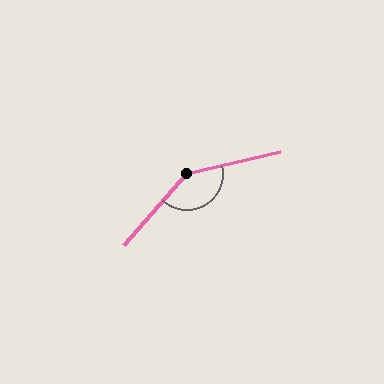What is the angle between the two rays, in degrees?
Approximately 145 degrees.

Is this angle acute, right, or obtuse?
It is obtuse.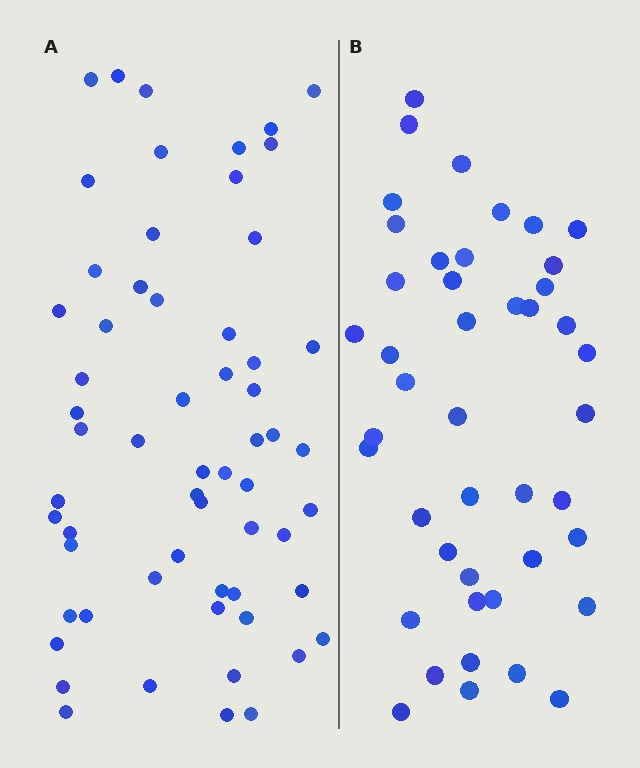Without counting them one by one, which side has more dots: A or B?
Region A (the left region) has more dots.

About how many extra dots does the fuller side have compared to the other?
Region A has approximately 15 more dots than region B.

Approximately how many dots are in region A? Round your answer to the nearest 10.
About 60 dots.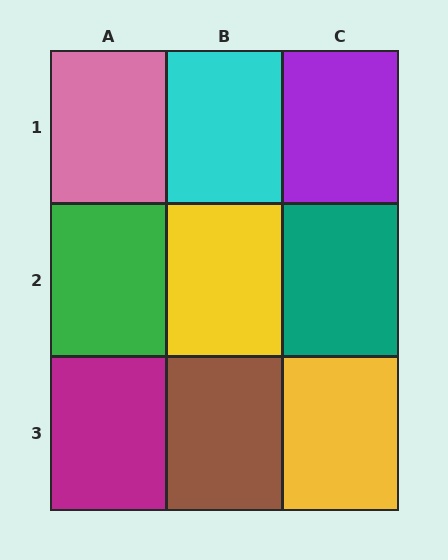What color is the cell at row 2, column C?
Teal.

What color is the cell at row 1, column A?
Pink.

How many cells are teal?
1 cell is teal.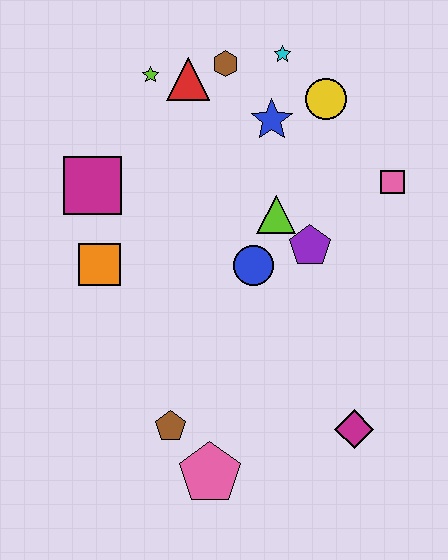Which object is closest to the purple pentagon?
The lime triangle is closest to the purple pentagon.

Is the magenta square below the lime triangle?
No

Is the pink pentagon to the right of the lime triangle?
No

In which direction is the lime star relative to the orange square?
The lime star is above the orange square.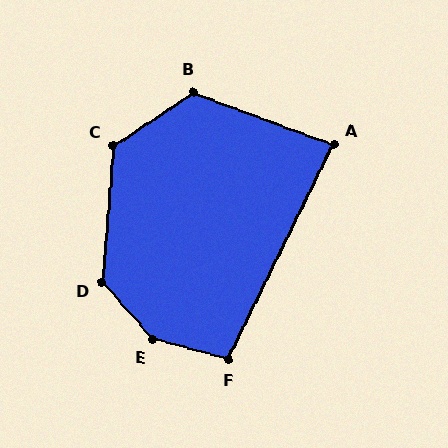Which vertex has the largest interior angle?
E, at approximately 147 degrees.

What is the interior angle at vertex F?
Approximately 101 degrees (obtuse).